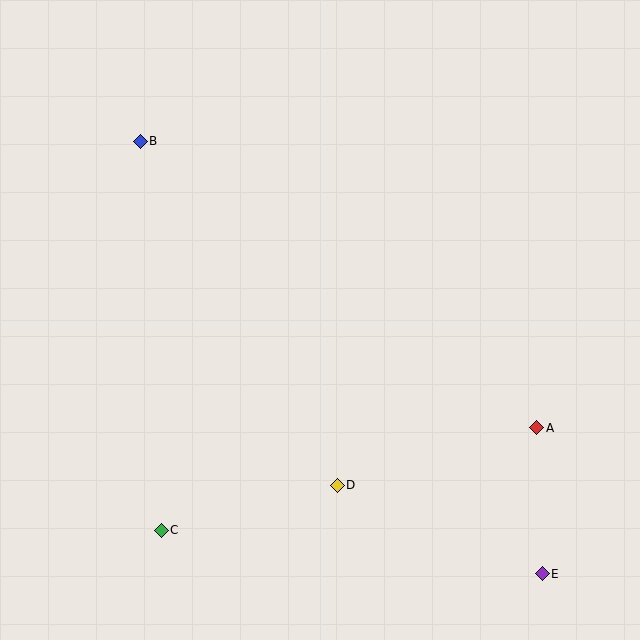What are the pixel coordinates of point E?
Point E is at (542, 574).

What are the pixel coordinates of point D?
Point D is at (337, 485).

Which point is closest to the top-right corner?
Point A is closest to the top-right corner.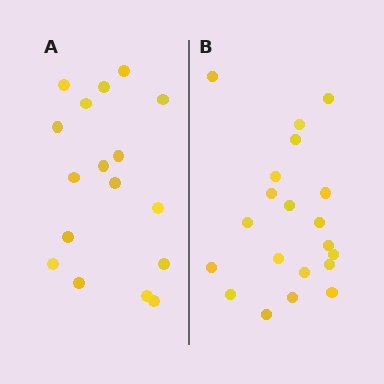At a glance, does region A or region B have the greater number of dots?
Region B (the right region) has more dots.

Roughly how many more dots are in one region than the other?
Region B has just a few more — roughly 2 or 3 more dots than region A.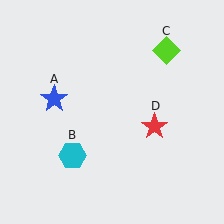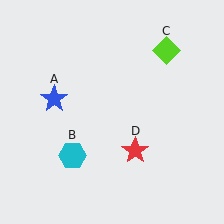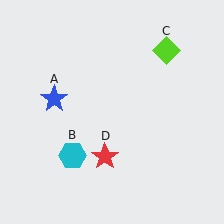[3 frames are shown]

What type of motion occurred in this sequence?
The red star (object D) rotated clockwise around the center of the scene.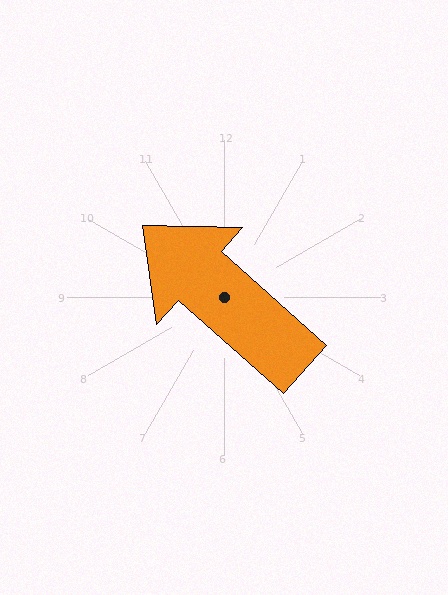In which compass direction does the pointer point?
Northwest.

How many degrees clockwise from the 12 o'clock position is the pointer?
Approximately 312 degrees.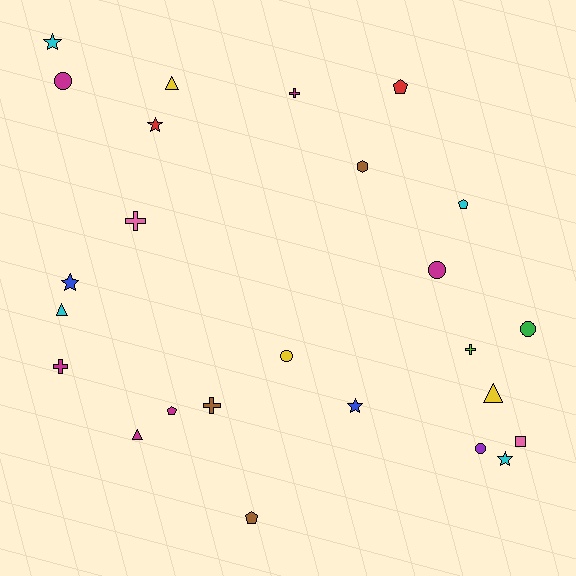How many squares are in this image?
There is 1 square.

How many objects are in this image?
There are 25 objects.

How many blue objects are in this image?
There are 2 blue objects.